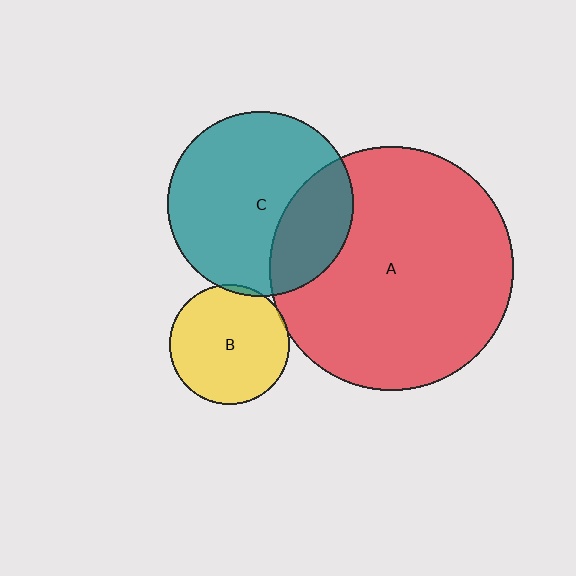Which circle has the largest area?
Circle A (red).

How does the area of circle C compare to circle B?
Approximately 2.4 times.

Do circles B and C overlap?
Yes.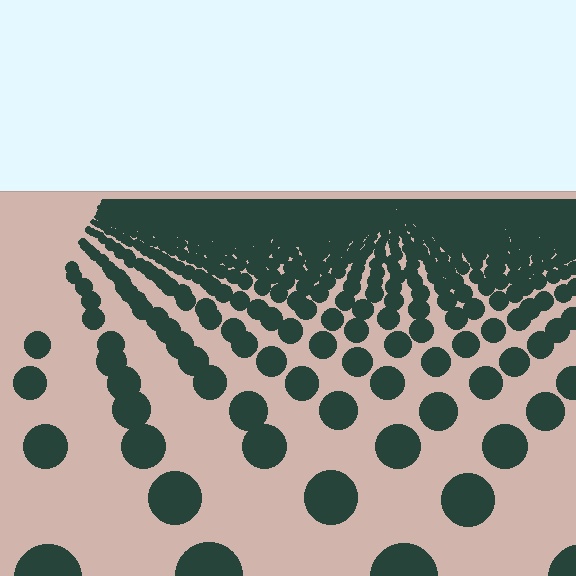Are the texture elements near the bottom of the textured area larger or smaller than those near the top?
Larger. Near the bottom, elements are closer to the viewer and appear at a bigger on-screen size.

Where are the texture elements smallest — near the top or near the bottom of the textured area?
Near the top.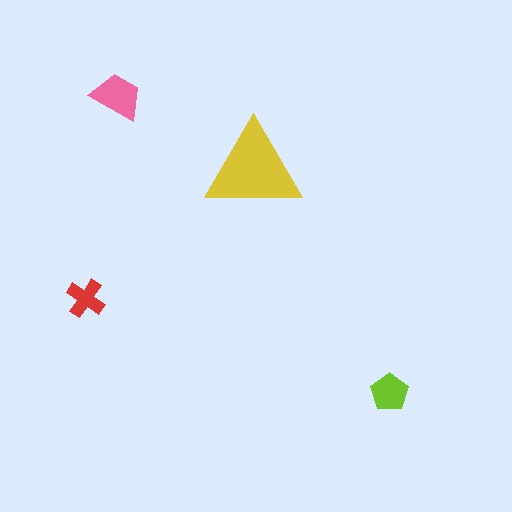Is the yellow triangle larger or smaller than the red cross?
Larger.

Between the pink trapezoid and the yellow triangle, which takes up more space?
The yellow triangle.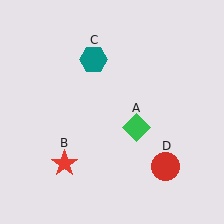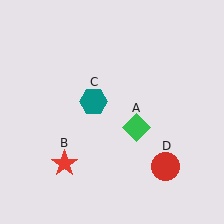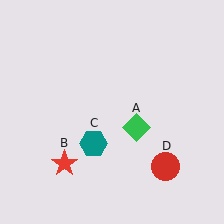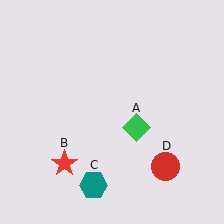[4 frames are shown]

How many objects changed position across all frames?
1 object changed position: teal hexagon (object C).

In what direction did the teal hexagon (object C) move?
The teal hexagon (object C) moved down.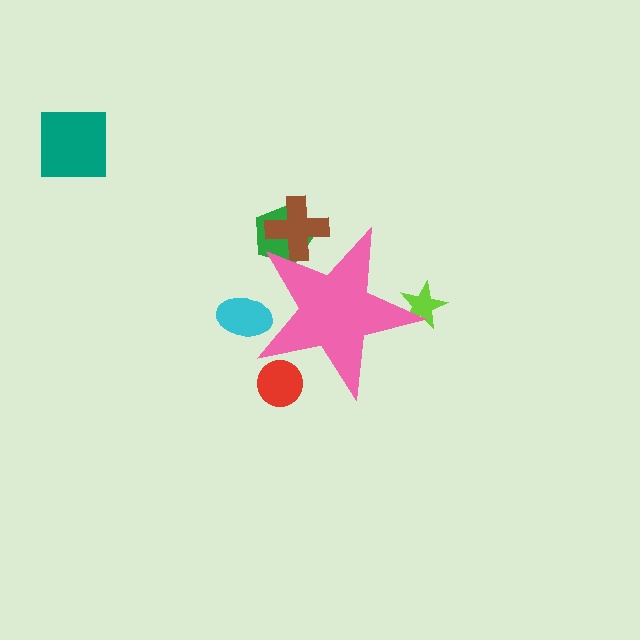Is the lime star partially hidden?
Yes, the lime star is partially hidden behind the pink star.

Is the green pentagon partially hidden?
Yes, the green pentagon is partially hidden behind the pink star.